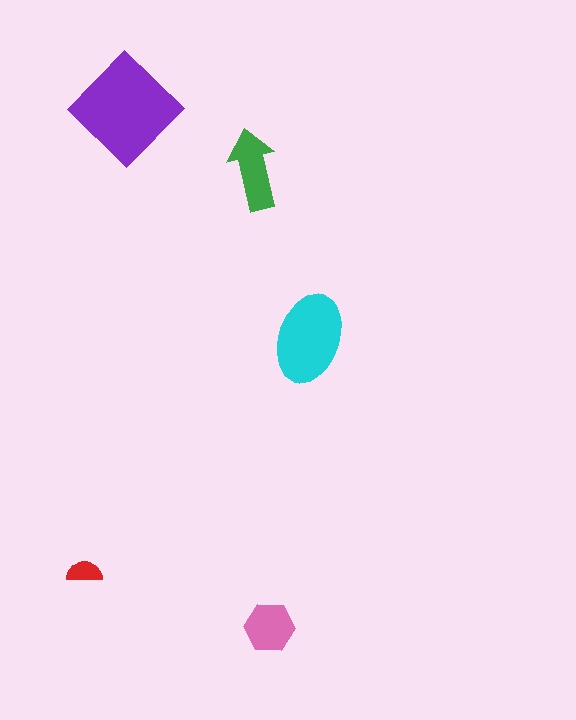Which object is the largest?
The purple diamond.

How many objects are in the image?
There are 5 objects in the image.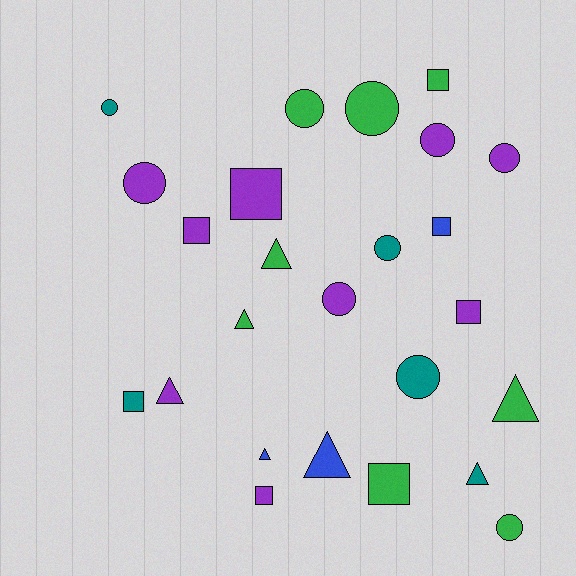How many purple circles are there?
There are 4 purple circles.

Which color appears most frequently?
Purple, with 9 objects.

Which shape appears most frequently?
Circle, with 10 objects.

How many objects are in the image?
There are 25 objects.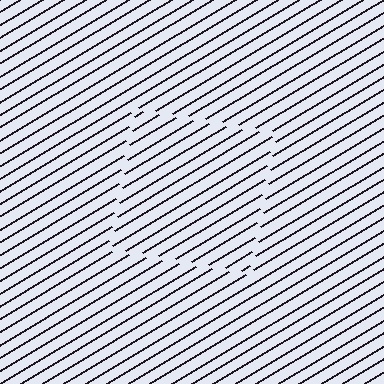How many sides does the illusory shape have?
4 sides — the line-ends trace a square.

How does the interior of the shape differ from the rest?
The interior of the shape contains the same grating, shifted by half a period — the contour is defined by the phase discontinuity where line-ends from the inner and outer gratings abut.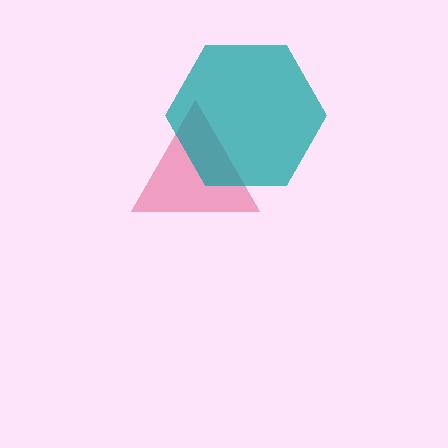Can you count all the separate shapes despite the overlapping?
Yes, there are 2 separate shapes.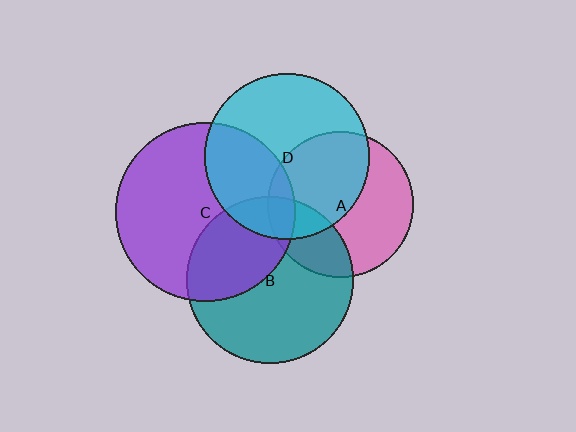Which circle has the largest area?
Circle C (purple).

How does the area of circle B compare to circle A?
Approximately 1.3 times.